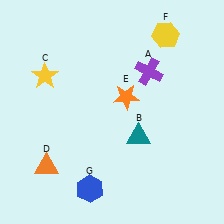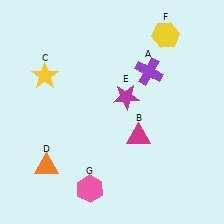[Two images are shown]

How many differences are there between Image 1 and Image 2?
There are 3 differences between the two images.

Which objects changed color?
B changed from teal to magenta. E changed from orange to magenta. G changed from blue to pink.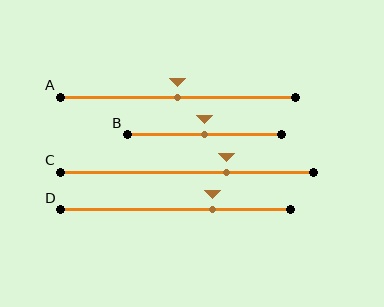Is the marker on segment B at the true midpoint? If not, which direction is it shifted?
Yes, the marker on segment B is at the true midpoint.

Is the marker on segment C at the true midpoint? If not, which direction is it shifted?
No, the marker on segment C is shifted to the right by about 16% of the segment length.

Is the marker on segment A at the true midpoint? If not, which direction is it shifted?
Yes, the marker on segment A is at the true midpoint.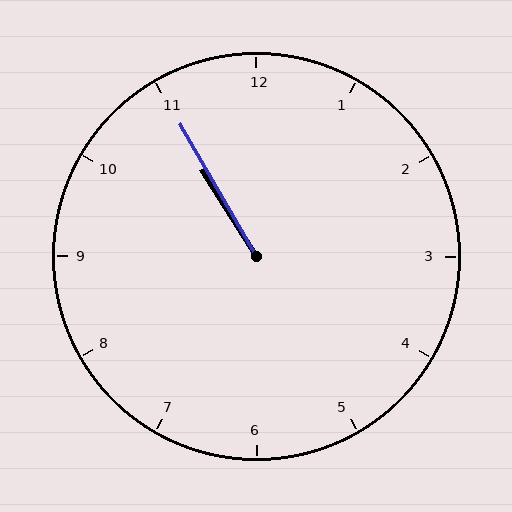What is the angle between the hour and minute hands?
Approximately 2 degrees.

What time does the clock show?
10:55.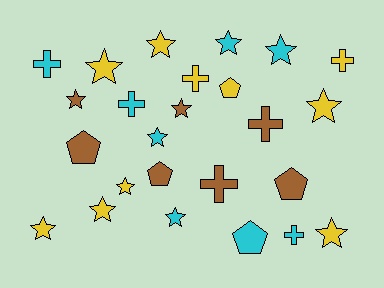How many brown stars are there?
There are 2 brown stars.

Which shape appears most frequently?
Star, with 13 objects.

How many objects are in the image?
There are 25 objects.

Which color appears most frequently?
Yellow, with 10 objects.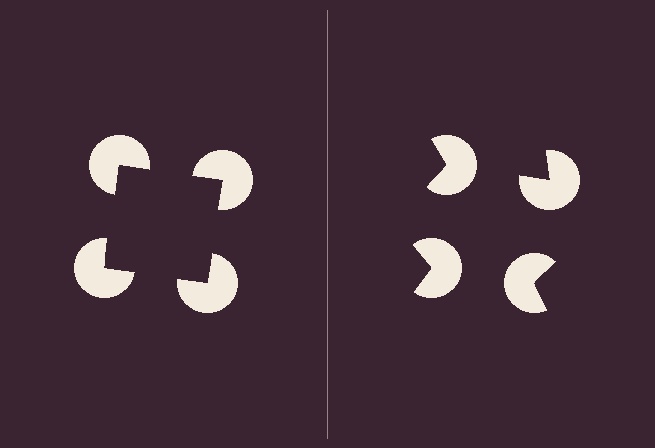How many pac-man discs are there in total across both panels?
8 — 4 on each side.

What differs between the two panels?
The pac-man discs are positioned identically on both sides; only the wedge orientations differ. On the left they align to a square; on the right they are misaligned.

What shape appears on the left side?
An illusory square.